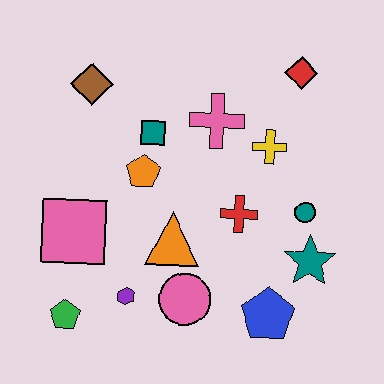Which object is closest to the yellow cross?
The pink cross is closest to the yellow cross.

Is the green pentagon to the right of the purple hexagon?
No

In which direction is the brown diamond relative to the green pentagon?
The brown diamond is above the green pentagon.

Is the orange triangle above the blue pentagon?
Yes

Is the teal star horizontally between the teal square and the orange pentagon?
No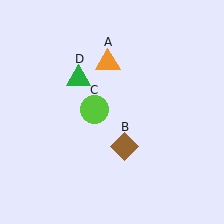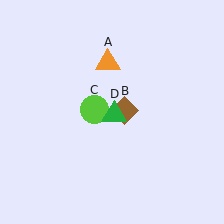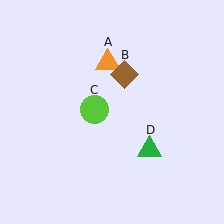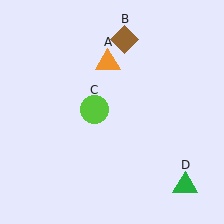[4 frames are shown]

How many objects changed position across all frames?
2 objects changed position: brown diamond (object B), green triangle (object D).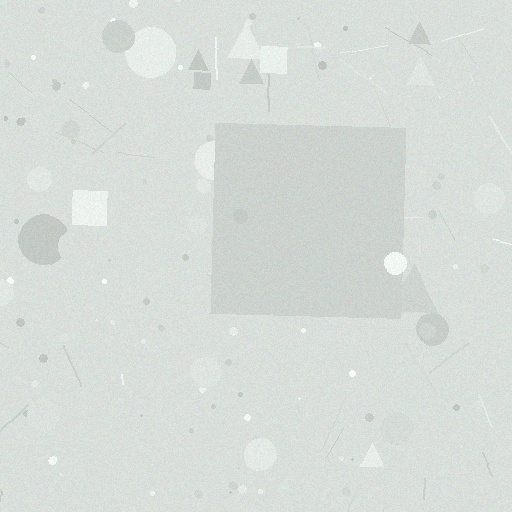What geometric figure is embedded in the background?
A square is embedded in the background.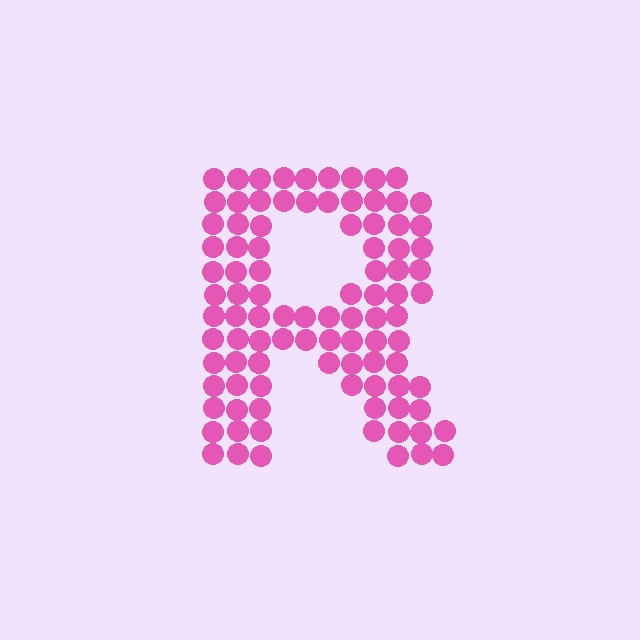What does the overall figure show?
The overall figure shows the letter R.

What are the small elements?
The small elements are circles.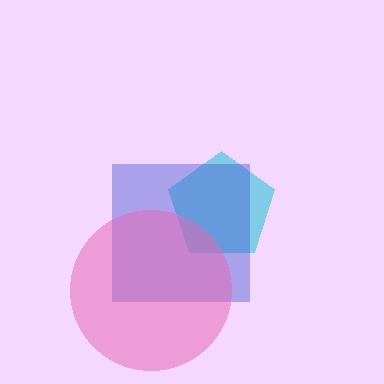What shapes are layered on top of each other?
The layered shapes are: a cyan pentagon, a blue square, a pink circle.